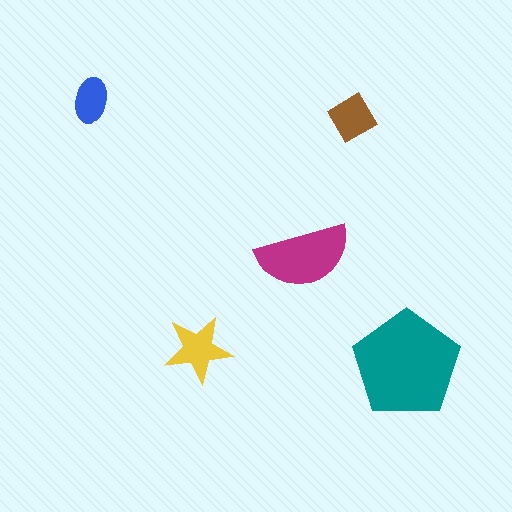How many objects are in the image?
There are 5 objects in the image.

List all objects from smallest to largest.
The blue ellipse, the brown diamond, the yellow star, the magenta semicircle, the teal pentagon.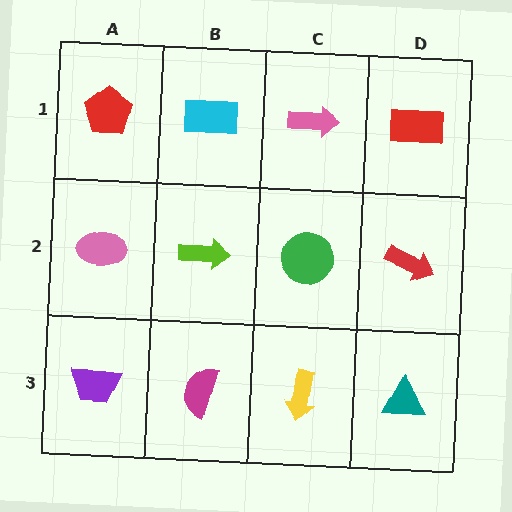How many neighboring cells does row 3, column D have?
2.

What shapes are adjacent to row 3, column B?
A lime arrow (row 2, column B), a purple trapezoid (row 3, column A), a yellow arrow (row 3, column C).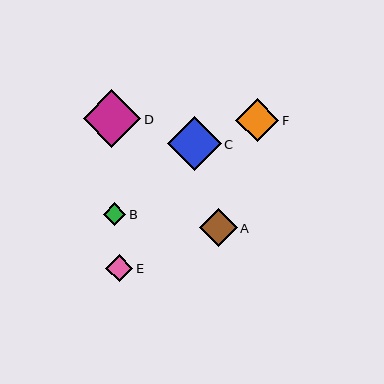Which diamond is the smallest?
Diamond B is the smallest with a size of approximately 22 pixels.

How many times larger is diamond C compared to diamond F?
Diamond C is approximately 1.3 times the size of diamond F.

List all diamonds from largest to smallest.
From largest to smallest: D, C, F, A, E, B.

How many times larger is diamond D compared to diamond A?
Diamond D is approximately 1.5 times the size of diamond A.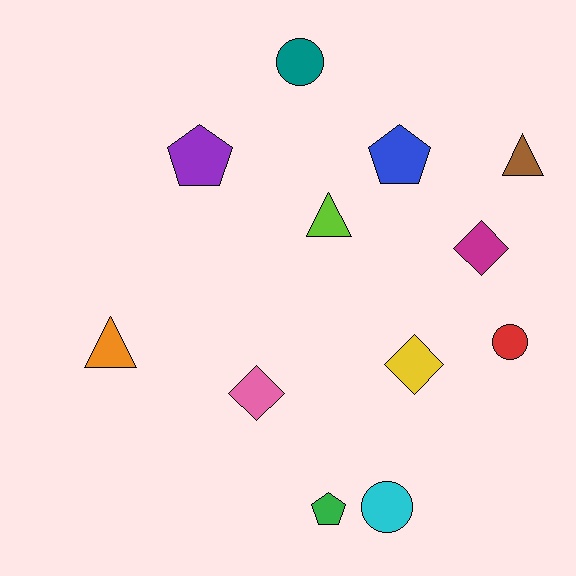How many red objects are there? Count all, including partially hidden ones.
There is 1 red object.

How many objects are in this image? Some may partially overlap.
There are 12 objects.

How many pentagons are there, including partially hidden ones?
There are 3 pentagons.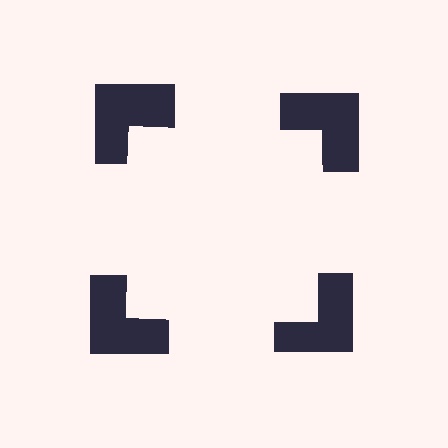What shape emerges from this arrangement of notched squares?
An illusory square — its edges are inferred from the aligned wedge cuts in the notched squares, not physically drawn.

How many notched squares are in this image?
There are 4 — one at each vertex of the illusory square.